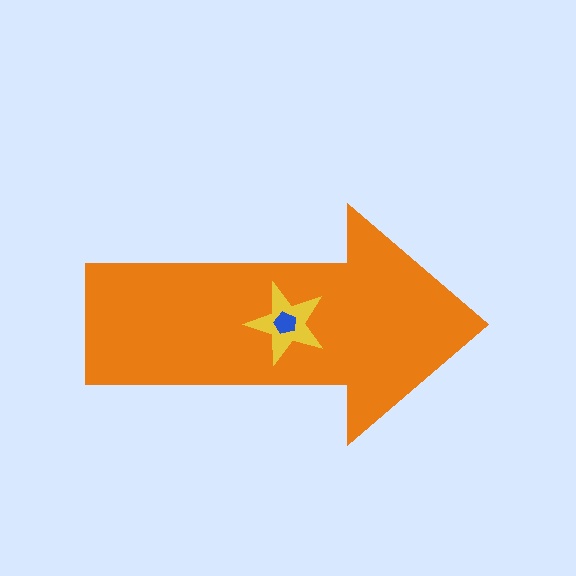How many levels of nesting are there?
3.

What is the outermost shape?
The orange arrow.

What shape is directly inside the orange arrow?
The yellow star.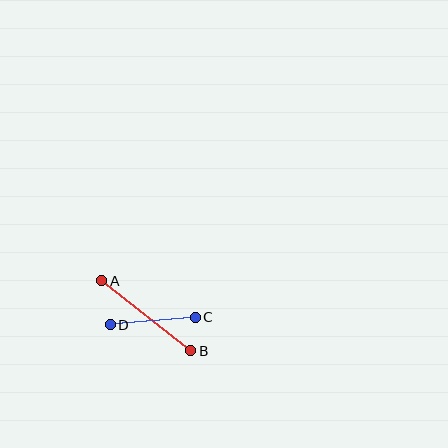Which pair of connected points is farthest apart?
Points A and B are farthest apart.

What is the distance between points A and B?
The distance is approximately 113 pixels.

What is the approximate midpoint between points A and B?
The midpoint is at approximately (146, 316) pixels.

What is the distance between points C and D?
The distance is approximately 85 pixels.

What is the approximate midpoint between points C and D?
The midpoint is at approximately (153, 321) pixels.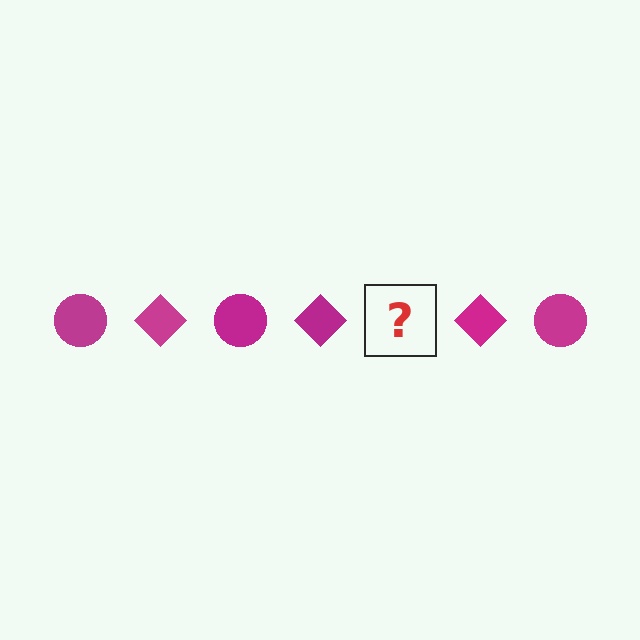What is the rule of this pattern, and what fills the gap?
The rule is that the pattern cycles through circle, diamond shapes in magenta. The gap should be filled with a magenta circle.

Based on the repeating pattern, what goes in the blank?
The blank should be a magenta circle.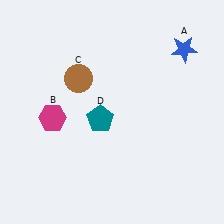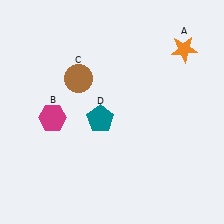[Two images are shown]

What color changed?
The star (A) changed from blue in Image 1 to orange in Image 2.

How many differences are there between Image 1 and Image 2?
There is 1 difference between the two images.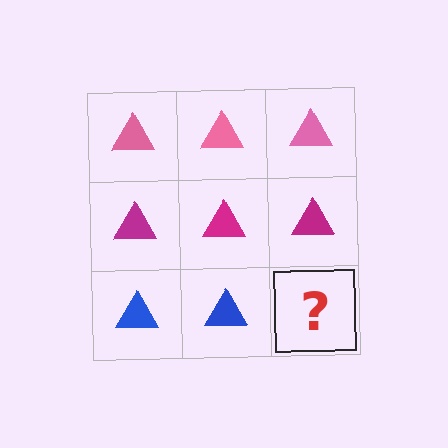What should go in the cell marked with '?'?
The missing cell should contain a blue triangle.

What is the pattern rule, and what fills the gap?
The rule is that each row has a consistent color. The gap should be filled with a blue triangle.